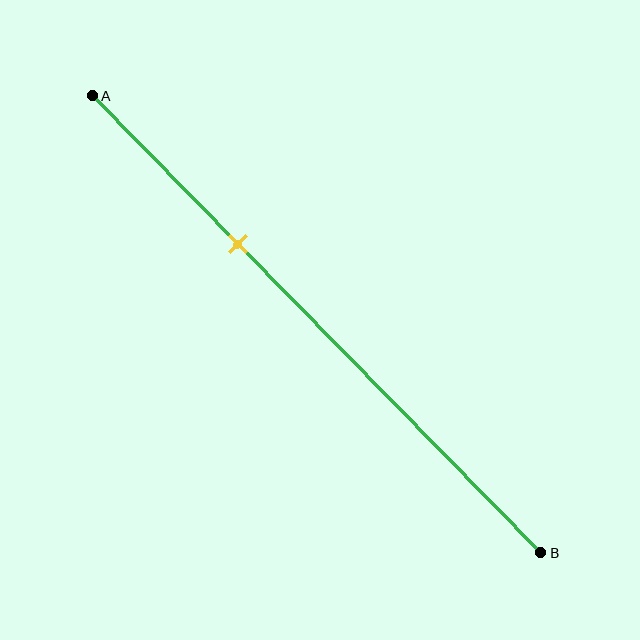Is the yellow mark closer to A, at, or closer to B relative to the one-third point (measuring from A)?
The yellow mark is approximately at the one-third point of segment AB.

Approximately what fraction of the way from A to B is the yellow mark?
The yellow mark is approximately 30% of the way from A to B.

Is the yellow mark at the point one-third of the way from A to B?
Yes, the mark is approximately at the one-third point.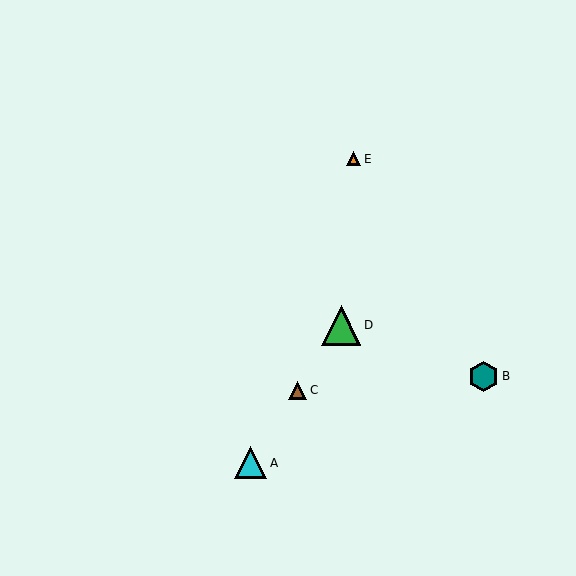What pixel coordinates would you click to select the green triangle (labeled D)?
Click at (341, 325) to select the green triangle D.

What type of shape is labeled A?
Shape A is a cyan triangle.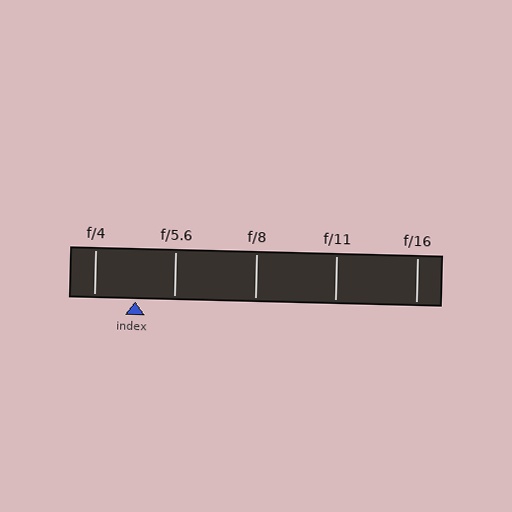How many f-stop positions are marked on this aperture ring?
There are 5 f-stop positions marked.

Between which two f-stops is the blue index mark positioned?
The index mark is between f/4 and f/5.6.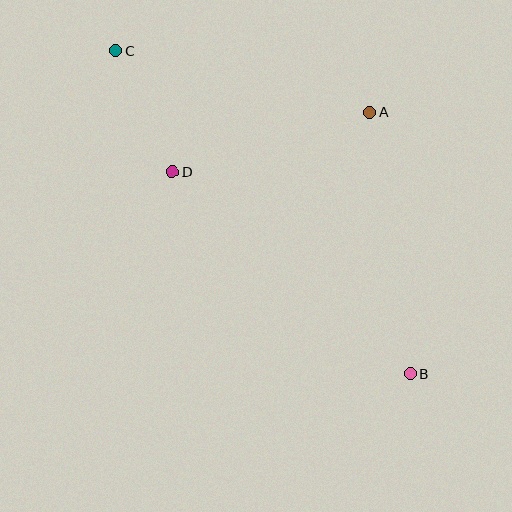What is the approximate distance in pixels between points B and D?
The distance between B and D is approximately 312 pixels.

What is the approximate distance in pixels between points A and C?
The distance between A and C is approximately 261 pixels.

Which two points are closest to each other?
Points C and D are closest to each other.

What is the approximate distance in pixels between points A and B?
The distance between A and B is approximately 264 pixels.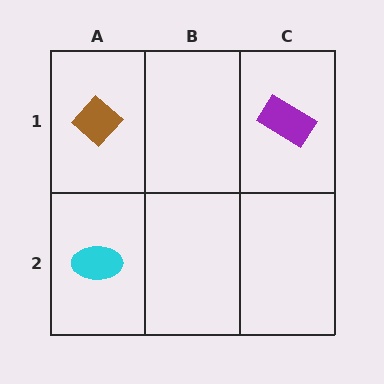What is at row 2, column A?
A cyan ellipse.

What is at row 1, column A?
A brown diamond.